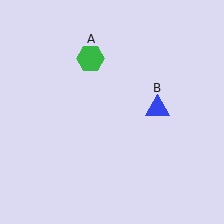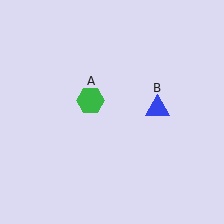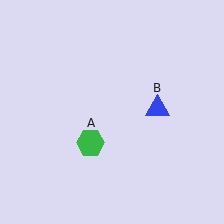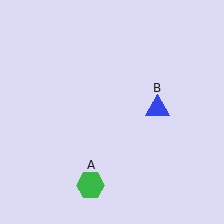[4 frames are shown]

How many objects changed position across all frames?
1 object changed position: green hexagon (object A).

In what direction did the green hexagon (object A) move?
The green hexagon (object A) moved down.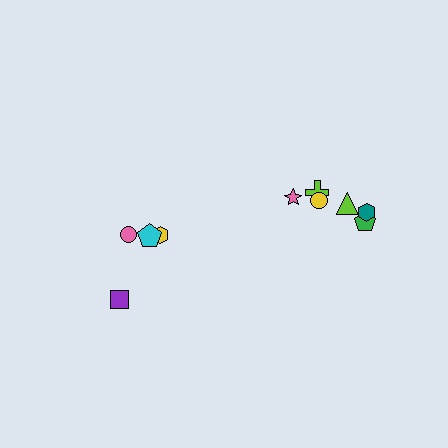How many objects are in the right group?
There are 6 objects.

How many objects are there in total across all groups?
There are 10 objects.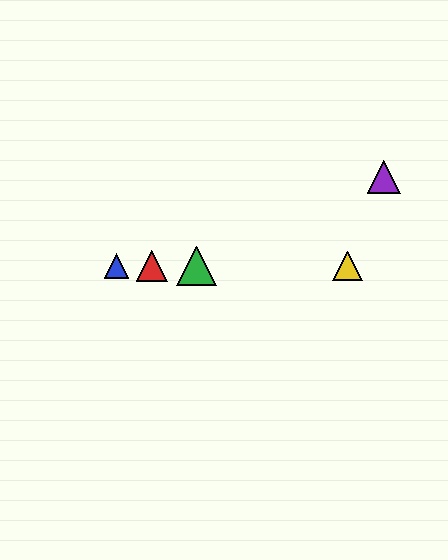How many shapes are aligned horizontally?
4 shapes (the red triangle, the blue triangle, the green triangle, the yellow triangle) are aligned horizontally.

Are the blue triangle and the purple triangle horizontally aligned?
No, the blue triangle is at y≈266 and the purple triangle is at y≈177.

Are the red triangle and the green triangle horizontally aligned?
Yes, both are at y≈266.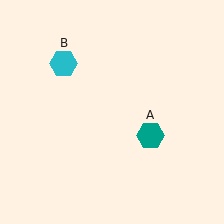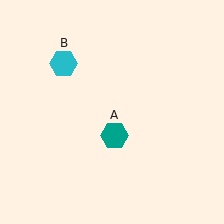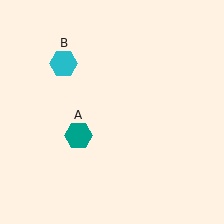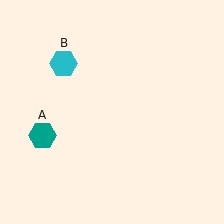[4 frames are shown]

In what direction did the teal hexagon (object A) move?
The teal hexagon (object A) moved left.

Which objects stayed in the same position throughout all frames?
Cyan hexagon (object B) remained stationary.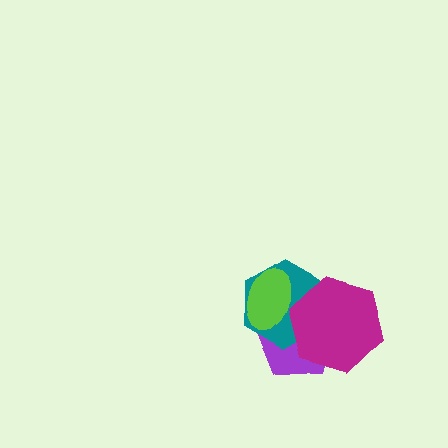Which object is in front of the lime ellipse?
The magenta hexagon is in front of the lime ellipse.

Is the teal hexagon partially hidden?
Yes, it is partially covered by another shape.